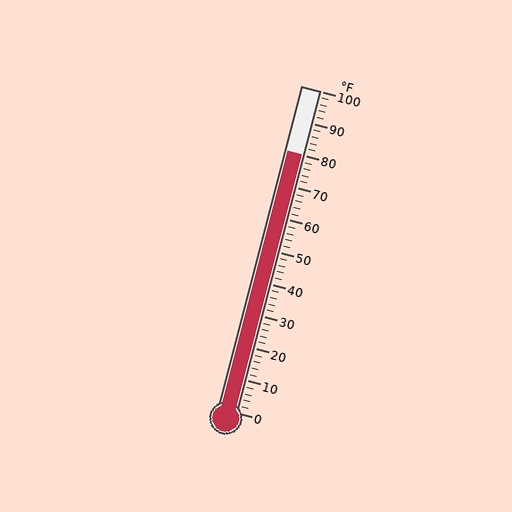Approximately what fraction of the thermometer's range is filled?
The thermometer is filled to approximately 80% of its range.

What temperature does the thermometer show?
The thermometer shows approximately 80°F.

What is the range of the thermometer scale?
The thermometer scale ranges from 0°F to 100°F.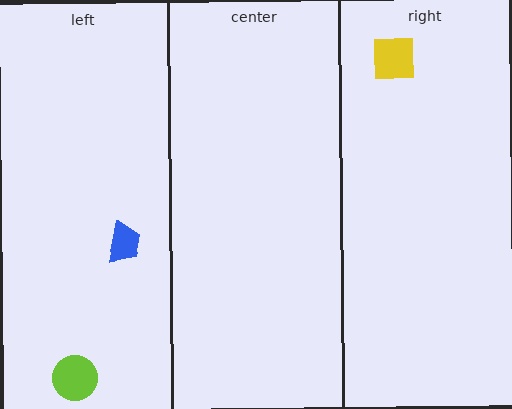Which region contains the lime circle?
The left region.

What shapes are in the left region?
The lime circle, the blue trapezoid.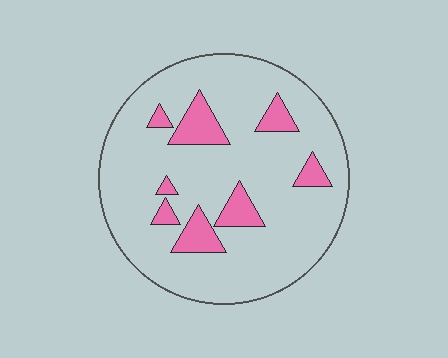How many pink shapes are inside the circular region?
8.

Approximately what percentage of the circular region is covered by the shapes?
Approximately 15%.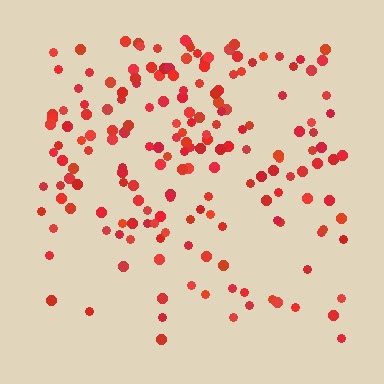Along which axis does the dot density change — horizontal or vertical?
Vertical.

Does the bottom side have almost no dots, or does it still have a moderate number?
Still a moderate number, just noticeably fewer than the top.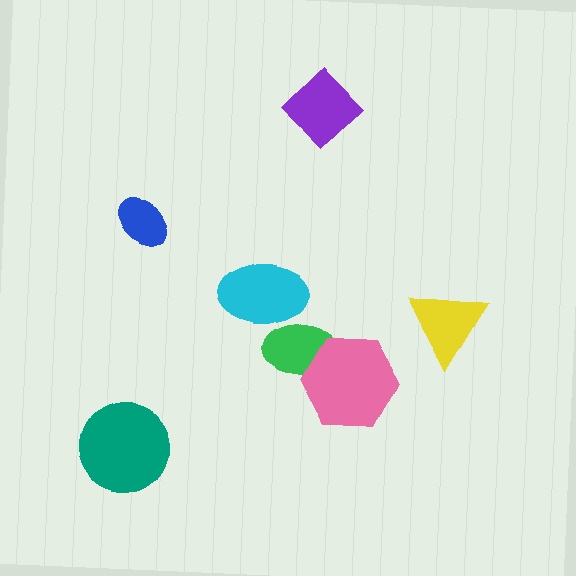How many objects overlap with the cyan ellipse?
1 object overlaps with the cyan ellipse.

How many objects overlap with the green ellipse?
2 objects overlap with the green ellipse.